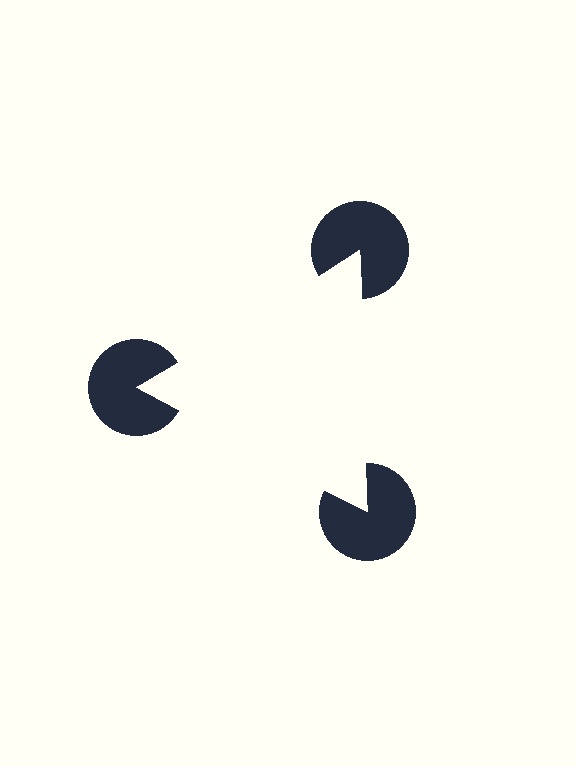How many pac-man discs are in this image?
There are 3 — one at each vertex of the illusory triangle.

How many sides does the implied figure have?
3 sides.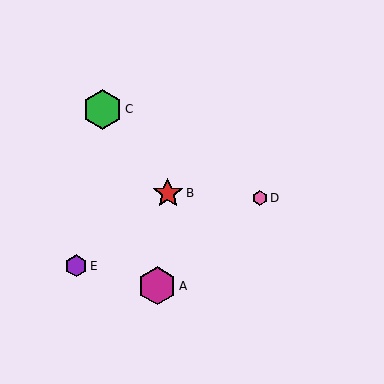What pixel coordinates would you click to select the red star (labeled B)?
Click at (168, 193) to select the red star B.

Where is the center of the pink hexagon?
The center of the pink hexagon is at (260, 198).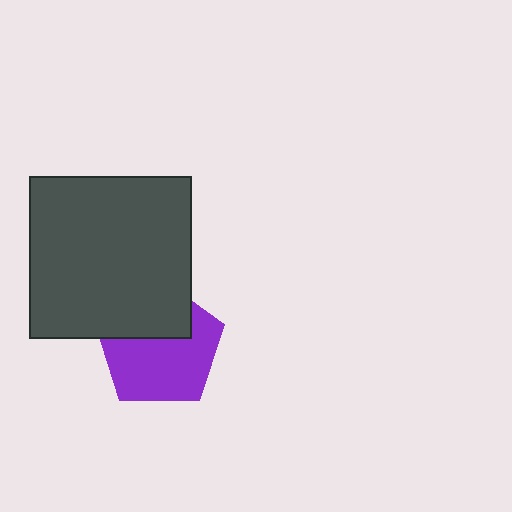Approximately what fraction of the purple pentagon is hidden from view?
Roughly 37% of the purple pentagon is hidden behind the dark gray square.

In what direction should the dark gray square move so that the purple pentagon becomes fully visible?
The dark gray square should move up. That is the shortest direction to clear the overlap and leave the purple pentagon fully visible.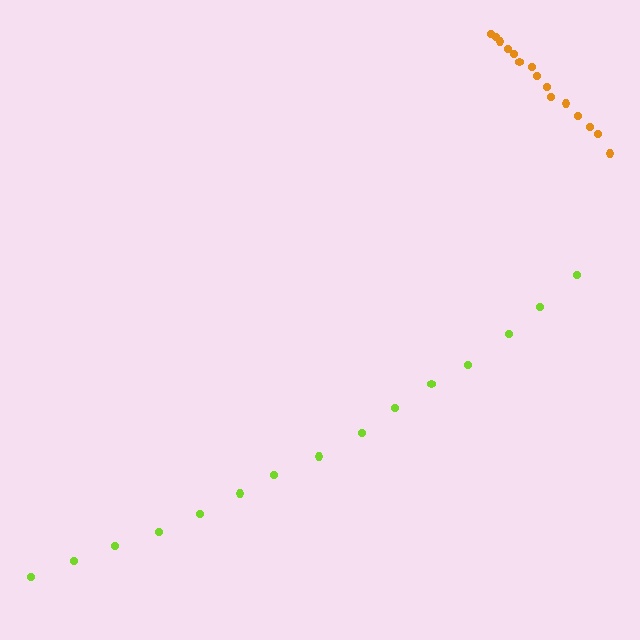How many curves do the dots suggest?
There are 2 distinct paths.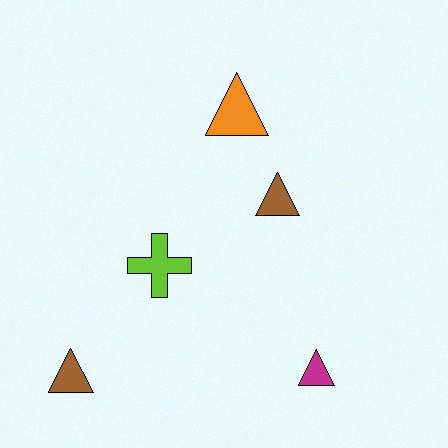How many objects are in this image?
There are 5 objects.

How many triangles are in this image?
There are 4 triangles.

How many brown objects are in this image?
There are 2 brown objects.